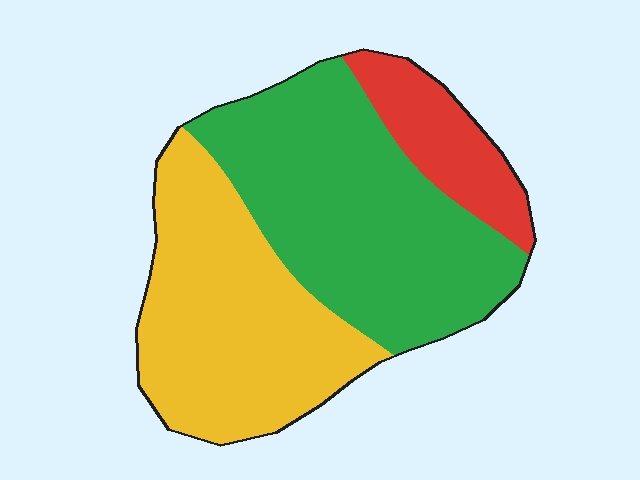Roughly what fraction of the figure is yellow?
Yellow covers roughly 40% of the figure.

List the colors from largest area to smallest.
From largest to smallest: green, yellow, red.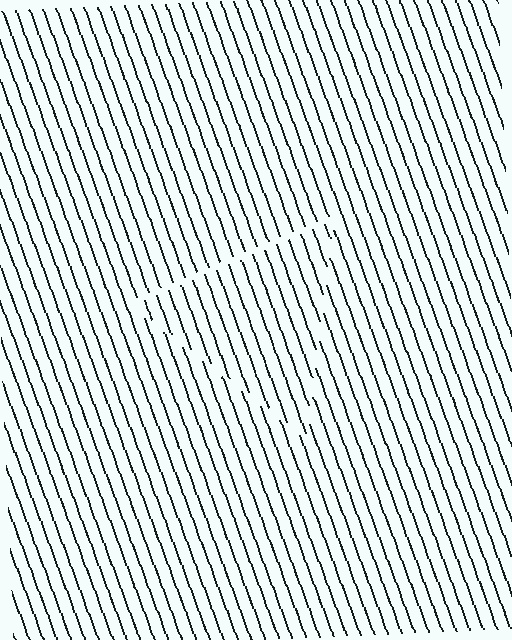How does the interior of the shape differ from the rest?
The interior of the shape contains the same grating, shifted by half a period — the contour is defined by the phase discontinuity where line-ends from the inner and outer gratings abut.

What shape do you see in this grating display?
An illusory triangle. The interior of the shape contains the same grating, shifted by half a period — the contour is defined by the phase discontinuity where line-ends from the inner and outer gratings abut.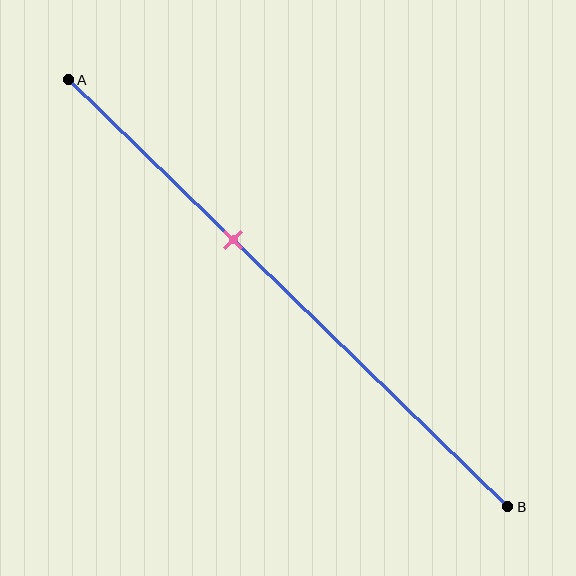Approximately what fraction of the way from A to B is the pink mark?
The pink mark is approximately 40% of the way from A to B.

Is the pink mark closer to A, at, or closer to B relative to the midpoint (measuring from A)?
The pink mark is closer to point A than the midpoint of segment AB.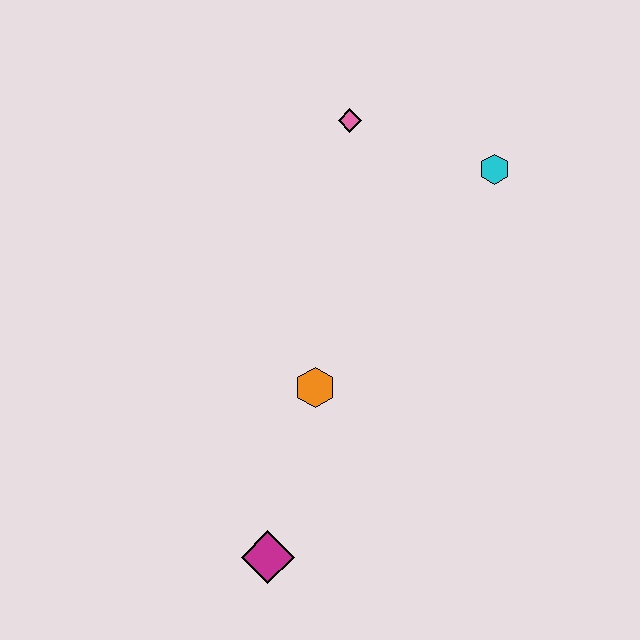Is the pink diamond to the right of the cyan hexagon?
No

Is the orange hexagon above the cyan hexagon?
No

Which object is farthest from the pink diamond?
The magenta diamond is farthest from the pink diamond.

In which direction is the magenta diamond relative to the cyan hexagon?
The magenta diamond is below the cyan hexagon.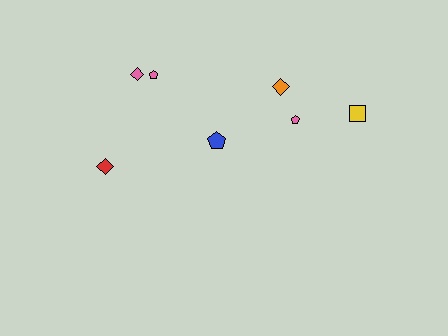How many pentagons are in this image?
There are 3 pentagons.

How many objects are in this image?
There are 7 objects.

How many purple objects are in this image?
There are no purple objects.